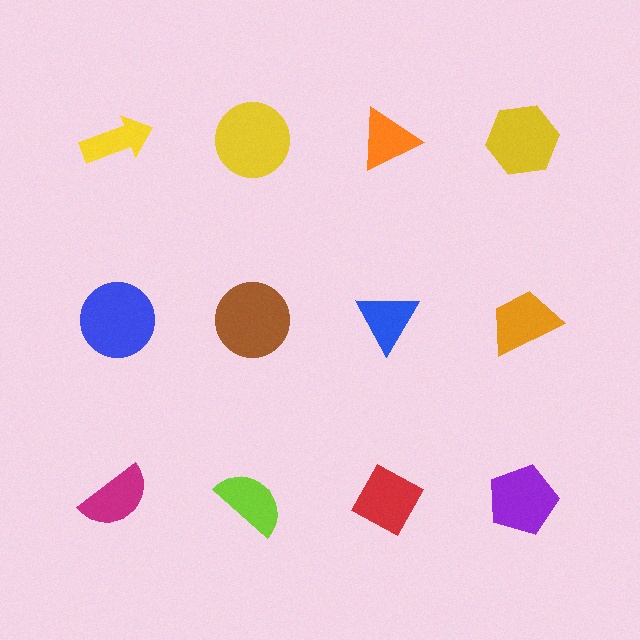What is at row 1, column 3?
An orange triangle.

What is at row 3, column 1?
A magenta semicircle.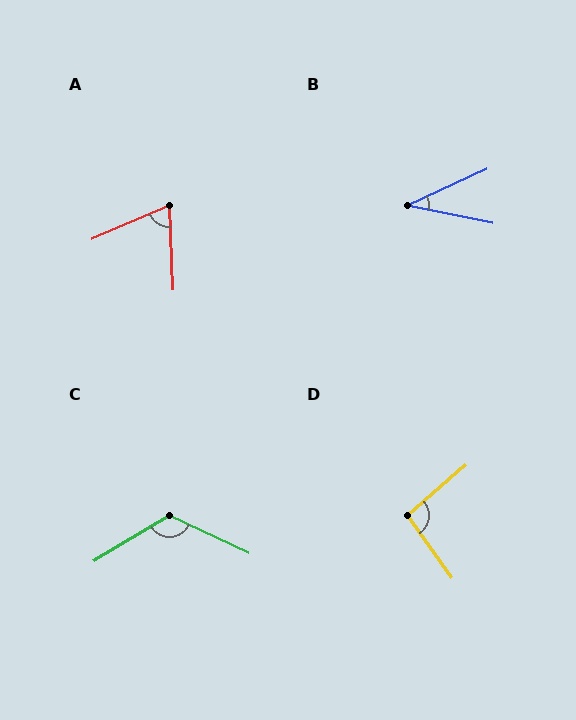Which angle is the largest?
C, at approximately 123 degrees.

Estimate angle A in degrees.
Approximately 69 degrees.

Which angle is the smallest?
B, at approximately 36 degrees.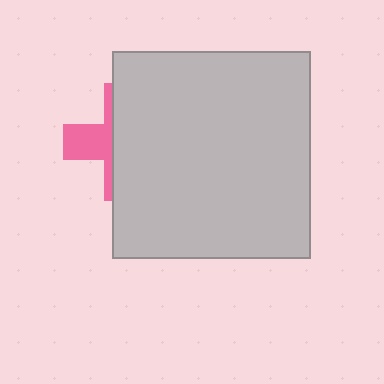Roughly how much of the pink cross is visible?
A small part of it is visible (roughly 33%).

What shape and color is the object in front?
The object in front is a light gray rectangle.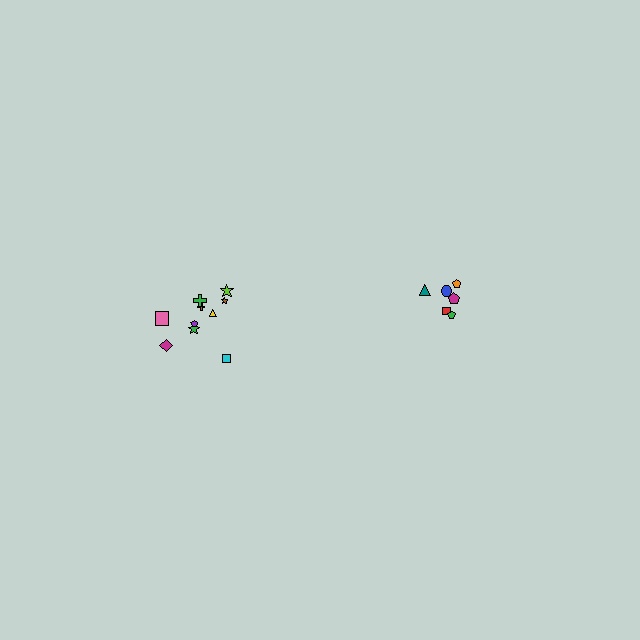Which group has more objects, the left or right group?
The left group.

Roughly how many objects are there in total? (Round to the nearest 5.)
Roughly 15 objects in total.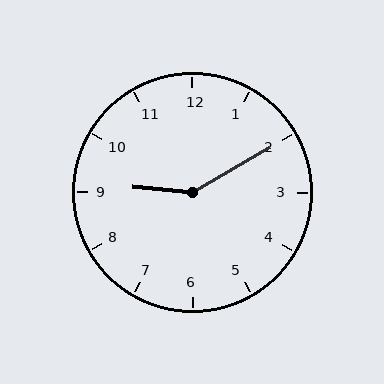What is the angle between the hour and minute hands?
Approximately 145 degrees.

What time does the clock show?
9:10.